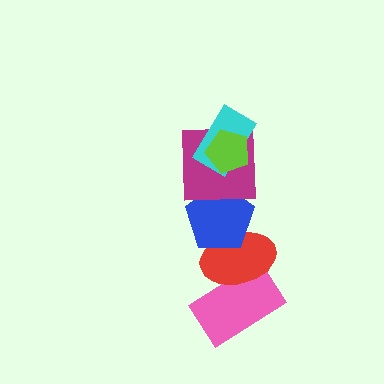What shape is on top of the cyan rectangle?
The lime pentagon is on top of the cyan rectangle.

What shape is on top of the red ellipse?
The blue pentagon is on top of the red ellipse.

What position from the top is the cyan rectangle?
The cyan rectangle is 2nd from the top.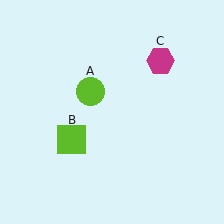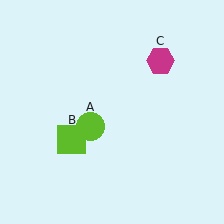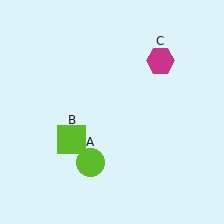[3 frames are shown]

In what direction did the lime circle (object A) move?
The lime circle (object A) moved down.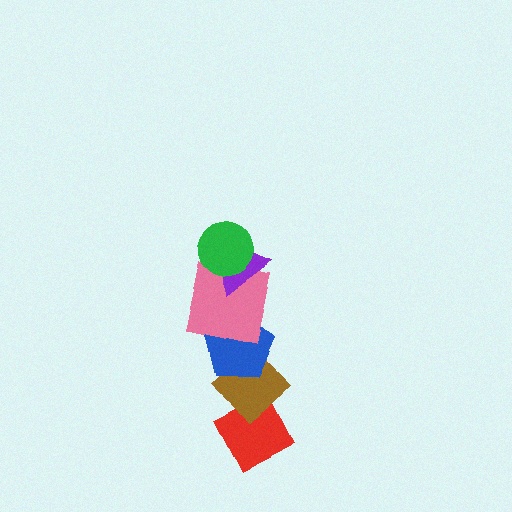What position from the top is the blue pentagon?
The blue pentagon is 4th from the top.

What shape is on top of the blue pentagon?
The pink square is on top of the blue pentagon.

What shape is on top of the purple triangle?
The green circle is on top of the purple triangle.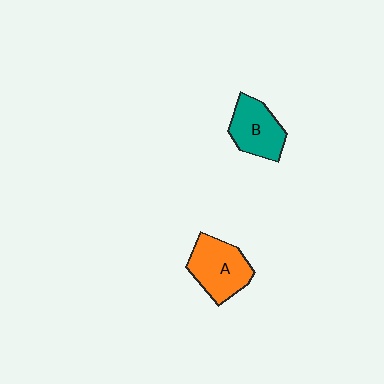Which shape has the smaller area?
Shape B (teal).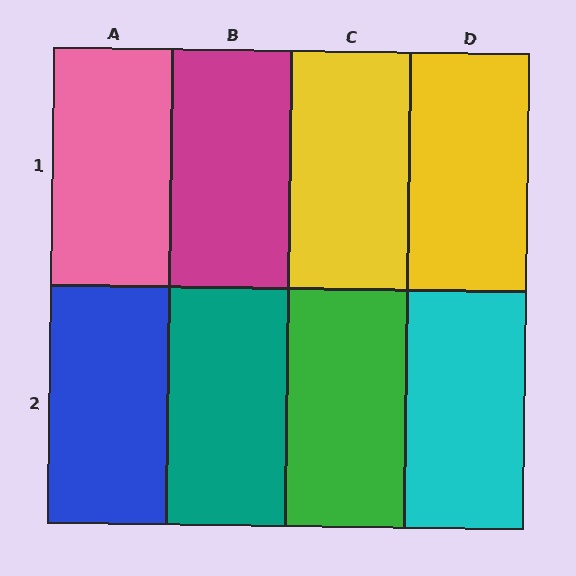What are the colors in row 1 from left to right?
Pink, magenta, yellow, yellow.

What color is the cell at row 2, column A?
Blue.